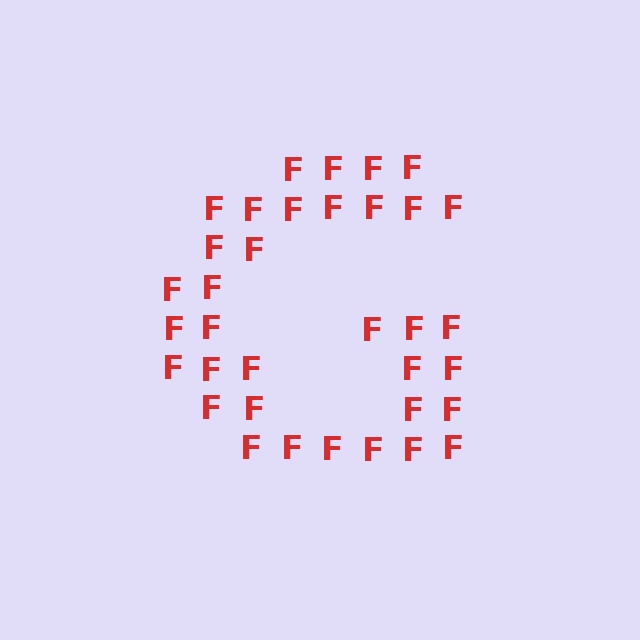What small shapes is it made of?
It is made of small letter F's.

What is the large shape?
The large shape is the letter G.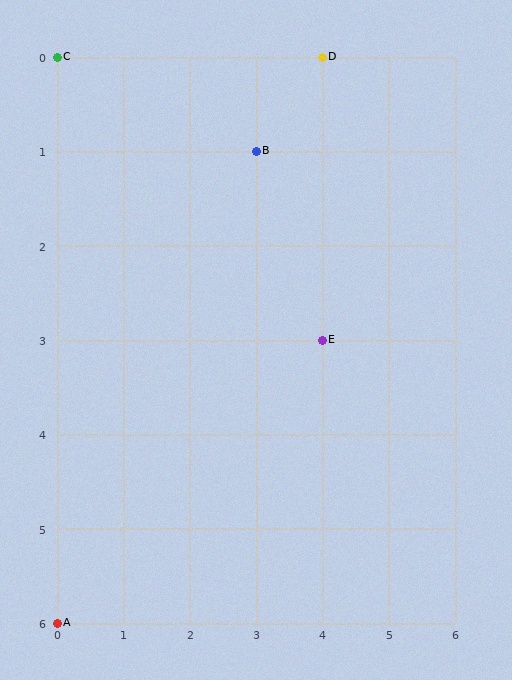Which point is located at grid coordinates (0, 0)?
Point C is at (0, 0).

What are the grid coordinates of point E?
Point E is at grid coordinates (4, 3).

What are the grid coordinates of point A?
Point A is at grid coordinates (0, 6).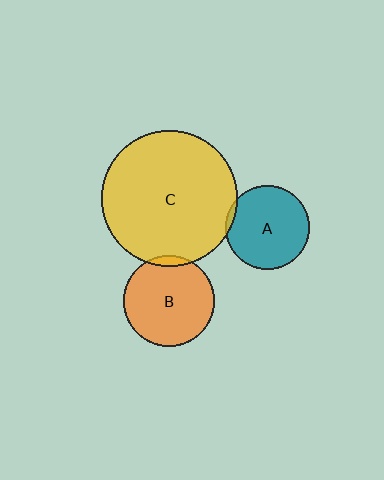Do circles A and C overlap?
Yes.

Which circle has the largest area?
Circle C (yellow).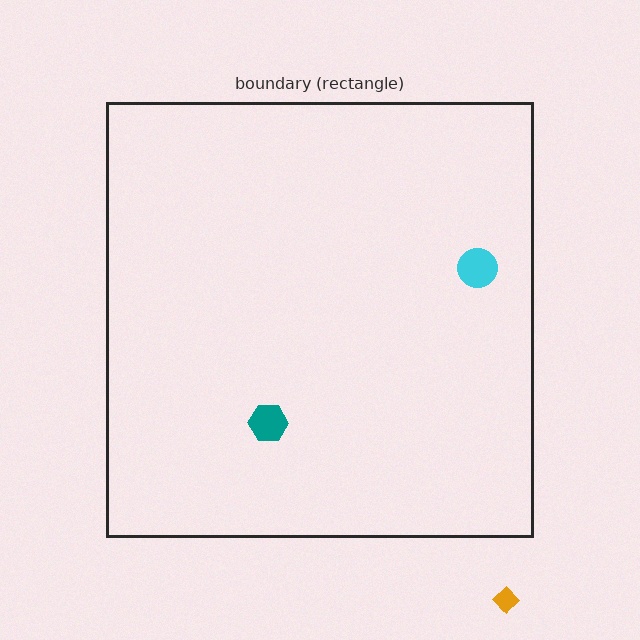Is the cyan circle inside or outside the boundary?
Inside.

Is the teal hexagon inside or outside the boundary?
Inside.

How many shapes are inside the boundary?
2 inside, 1 outside.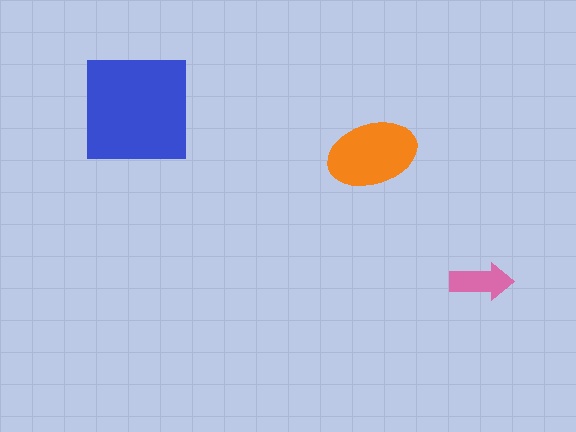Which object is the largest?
The blue square.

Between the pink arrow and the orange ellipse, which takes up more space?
The orange ellipse.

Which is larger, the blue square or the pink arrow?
The blue square.